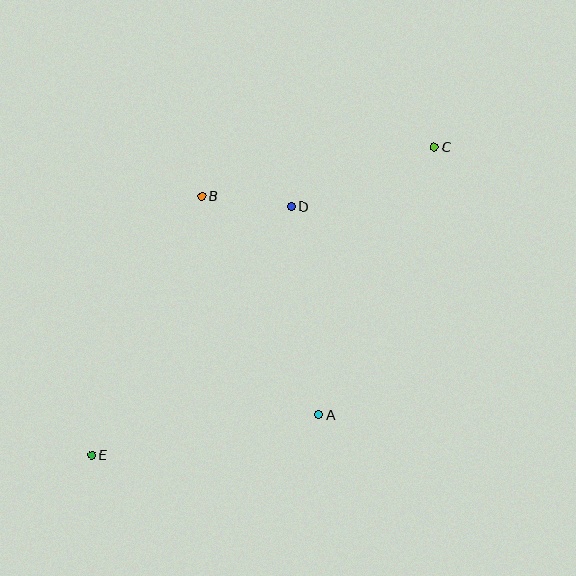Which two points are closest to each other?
Points B and D are closest to each other.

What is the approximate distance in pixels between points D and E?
The distance between D and E is approximately 319 pixels.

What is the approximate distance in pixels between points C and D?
The distance between C and D is approximately 155 pixels.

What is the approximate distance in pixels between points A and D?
The distance between A and D is approximately 210 pixels.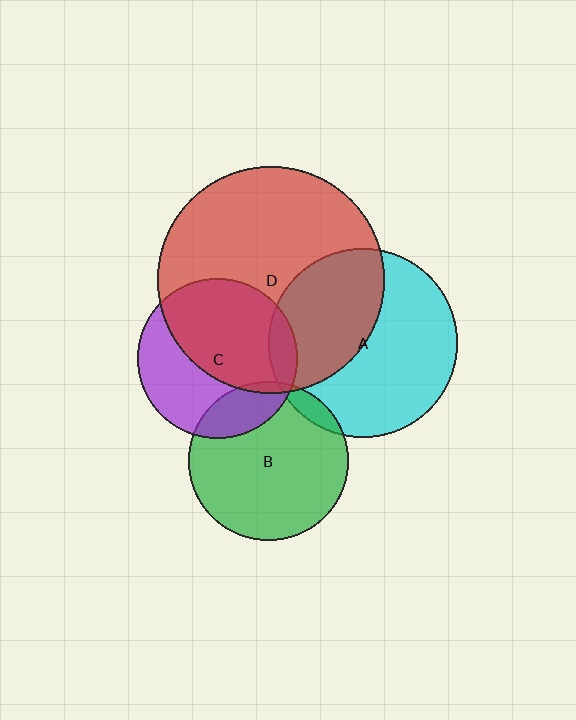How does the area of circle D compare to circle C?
Approximately 2.0 times.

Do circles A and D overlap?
Yes.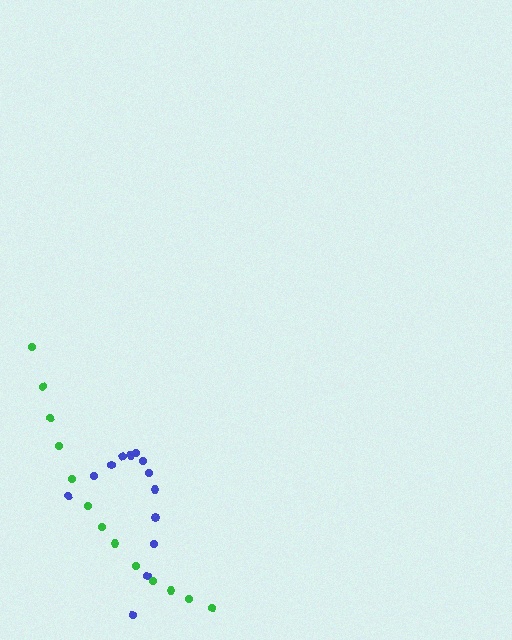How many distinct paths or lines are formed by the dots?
There are 2 distinct paths.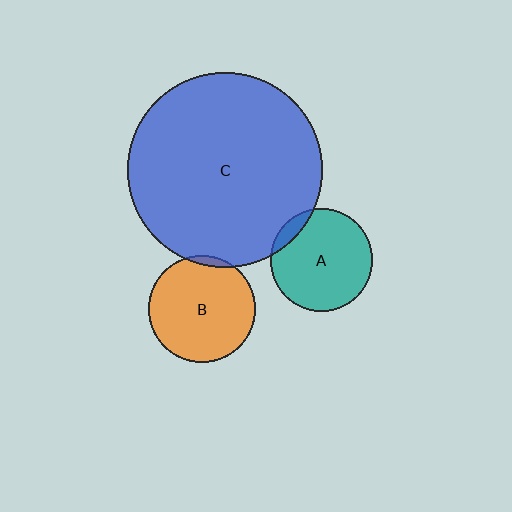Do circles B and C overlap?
Yes.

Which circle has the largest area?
Circle C (blue).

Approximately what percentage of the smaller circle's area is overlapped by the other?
Approximately 5%.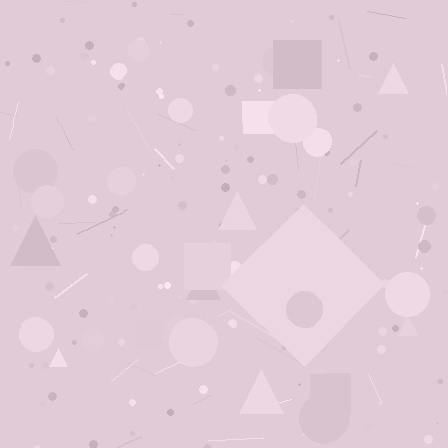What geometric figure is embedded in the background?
A diamond is embedded in the background.